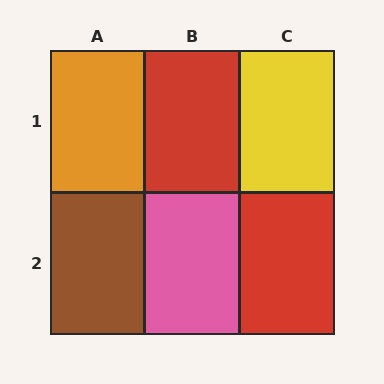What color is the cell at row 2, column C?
Red.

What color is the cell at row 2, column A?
Brown.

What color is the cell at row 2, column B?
Pink.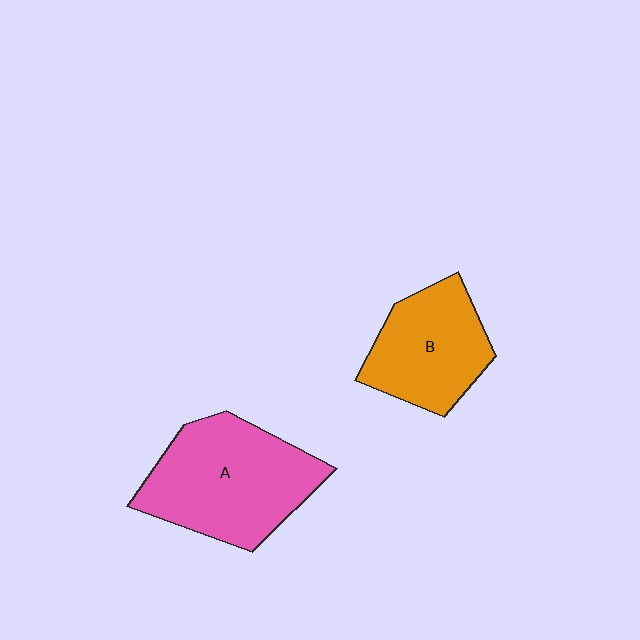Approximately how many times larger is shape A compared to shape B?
Approximately 1.4 times.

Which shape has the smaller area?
Shape B (orange).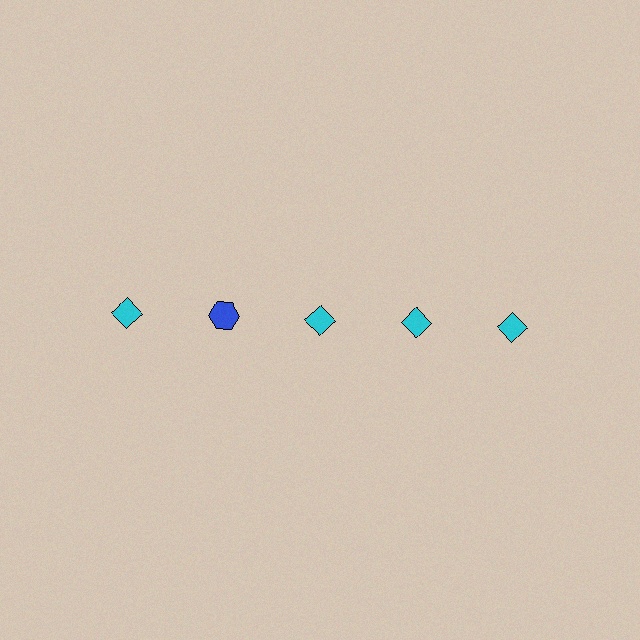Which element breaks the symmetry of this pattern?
The blue hexagon in the top row, second from left column breaks the symmetry. All other shapes are cyan diamonds.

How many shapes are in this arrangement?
There are 5 shapes arranged in a grid pattern.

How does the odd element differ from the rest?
It differs in both color (blue instead of cyan) and shape (hexagon instead of diamond).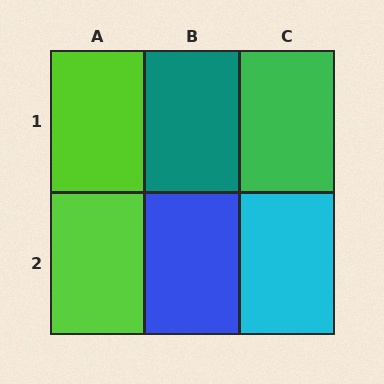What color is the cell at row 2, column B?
Blue.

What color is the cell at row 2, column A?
Lime.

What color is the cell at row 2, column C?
Cyan.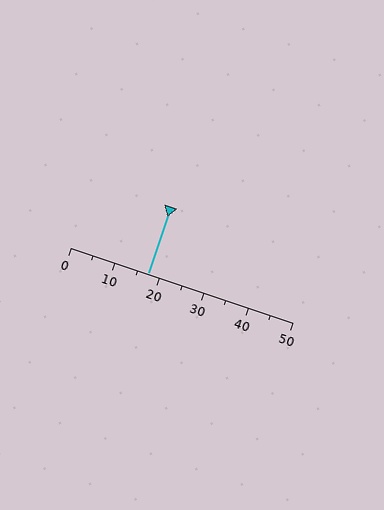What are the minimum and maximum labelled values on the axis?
The axis runs from 0 to 50.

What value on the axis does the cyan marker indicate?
The marker indicates approximately 17.5.